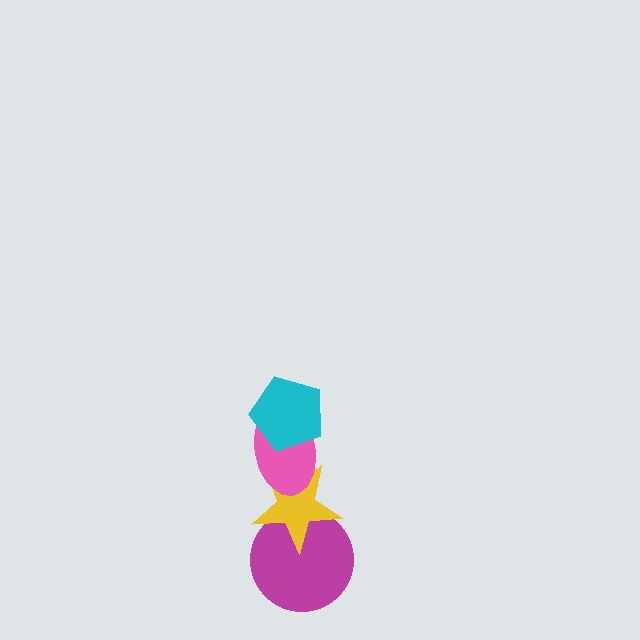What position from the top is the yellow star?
The yellow star is 3rd from the top.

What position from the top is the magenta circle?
The magenta circle is 4th from the top.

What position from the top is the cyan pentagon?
The cyan pentagon is 1st from the top.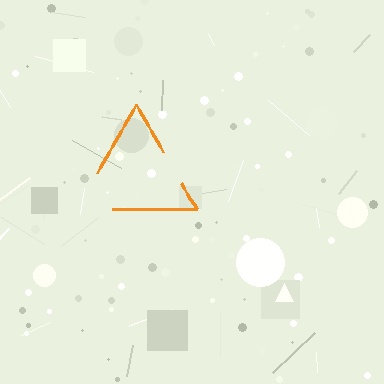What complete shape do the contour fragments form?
The contour fragments form a triangle.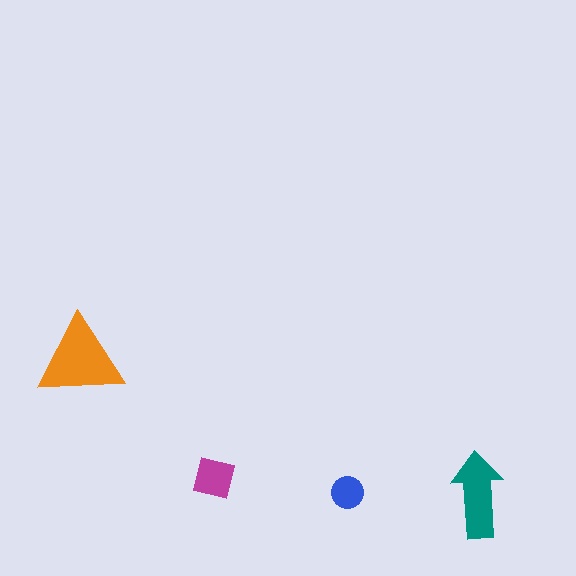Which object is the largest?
The orange triangle.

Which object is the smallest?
The blue circle.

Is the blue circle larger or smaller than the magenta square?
Smaller.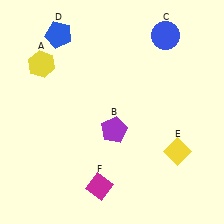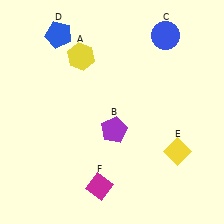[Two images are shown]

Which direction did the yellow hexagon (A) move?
The yellow hexagon (A) moved right.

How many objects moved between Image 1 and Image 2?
1 object moved between the two images.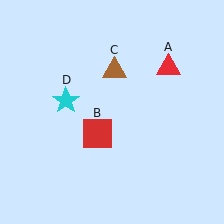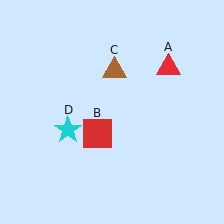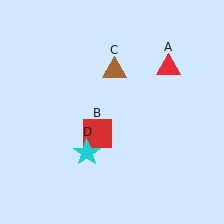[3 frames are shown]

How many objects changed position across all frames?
1 object changed position: cyan star (object D).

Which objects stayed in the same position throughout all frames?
Red triangle (object A) and red square (object B) and brown triangle (object C) remained stationary.